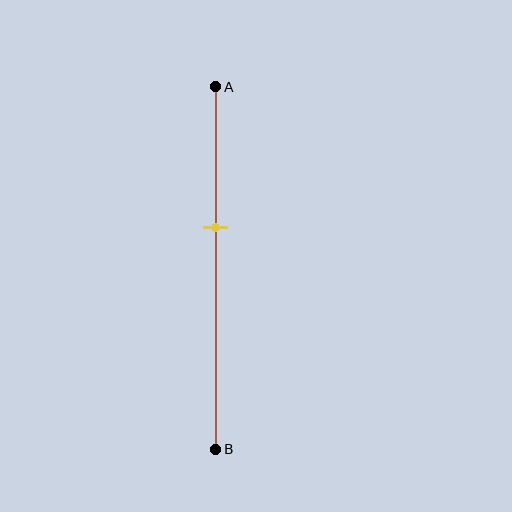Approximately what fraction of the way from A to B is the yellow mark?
The yellow mark is approximately 40% of the way from A to B.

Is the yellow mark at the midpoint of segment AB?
No, the mark is at about 40% from A, not at the 50% midpoint.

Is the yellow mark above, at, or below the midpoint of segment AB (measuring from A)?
The yellow mark is above the midpoint of segment AB.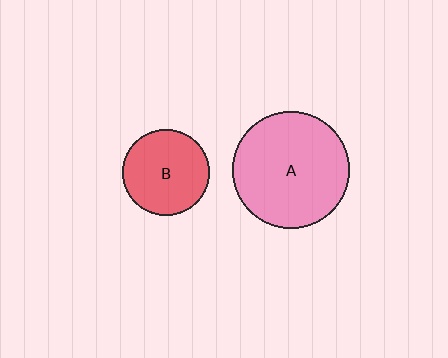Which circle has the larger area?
Circle A (pink).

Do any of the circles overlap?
No, none of the circles overlap.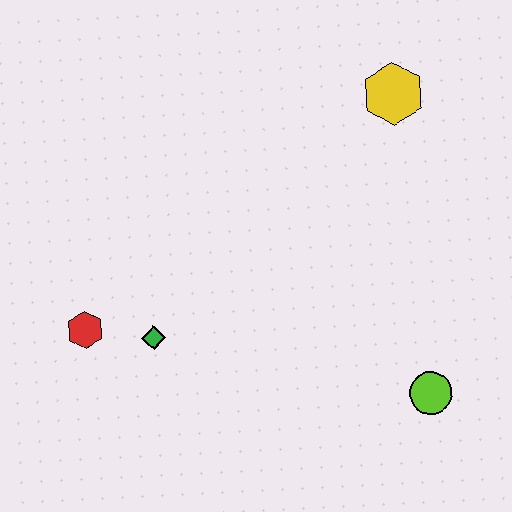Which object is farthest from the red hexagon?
The yellow hexagon is farthest from the red hexagon.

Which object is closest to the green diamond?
The red hexagon is closest to the green diamond.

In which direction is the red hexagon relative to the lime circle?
The red hexagon is to the left of the lime circle.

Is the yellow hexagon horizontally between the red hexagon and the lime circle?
Yes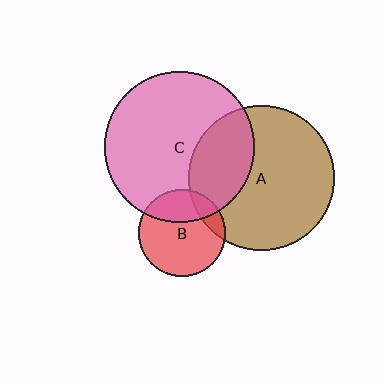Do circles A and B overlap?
Yes.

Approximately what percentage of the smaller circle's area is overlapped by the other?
Approximately 15%.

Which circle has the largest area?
Circle C (pink).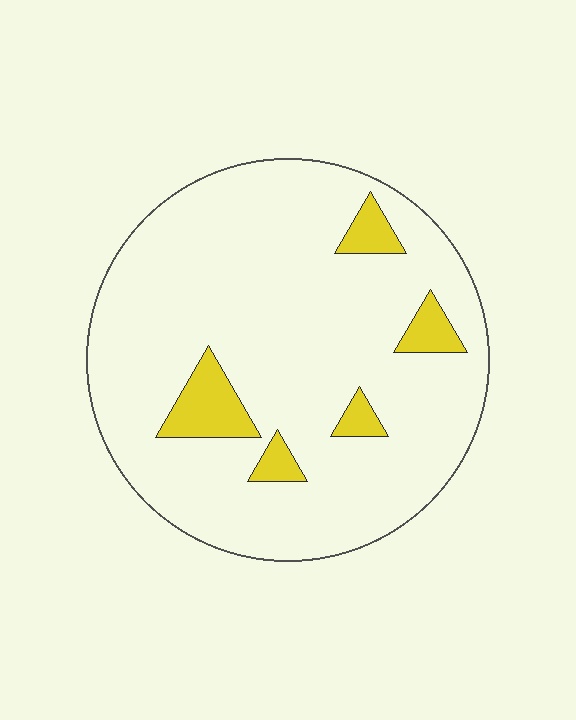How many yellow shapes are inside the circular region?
5.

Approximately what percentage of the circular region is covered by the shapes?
Approximately 10%.